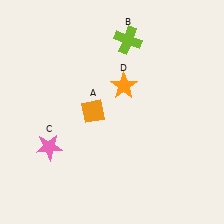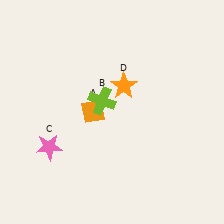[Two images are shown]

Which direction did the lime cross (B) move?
The lime cross (B) moved down.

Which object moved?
The lime cross (B) moved down.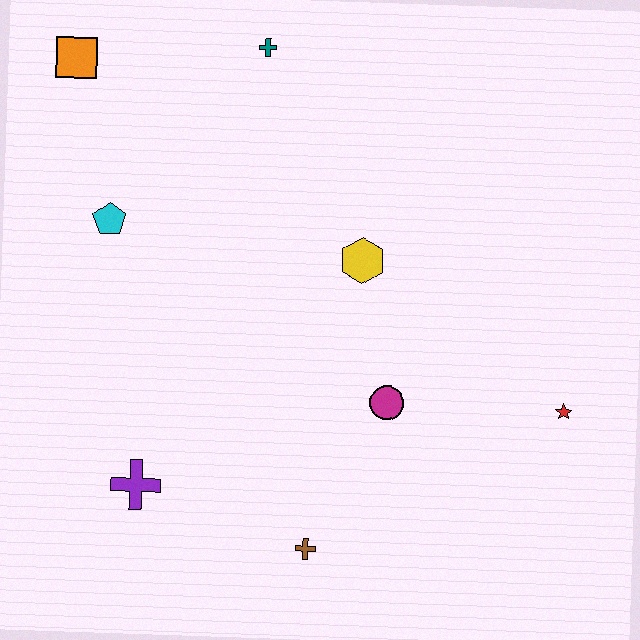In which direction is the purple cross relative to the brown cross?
The purple cross is to the left of the brown cross.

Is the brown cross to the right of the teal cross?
Yes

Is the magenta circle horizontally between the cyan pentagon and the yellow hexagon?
No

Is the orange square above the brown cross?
Yes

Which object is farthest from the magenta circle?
The orange square is farthest from the magenta circle.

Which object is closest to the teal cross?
The orange square is closest to the teal cross.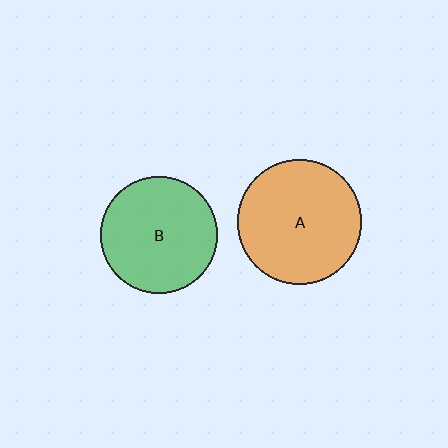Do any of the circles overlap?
No, none of the circles overlap.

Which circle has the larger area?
Circle A (orange).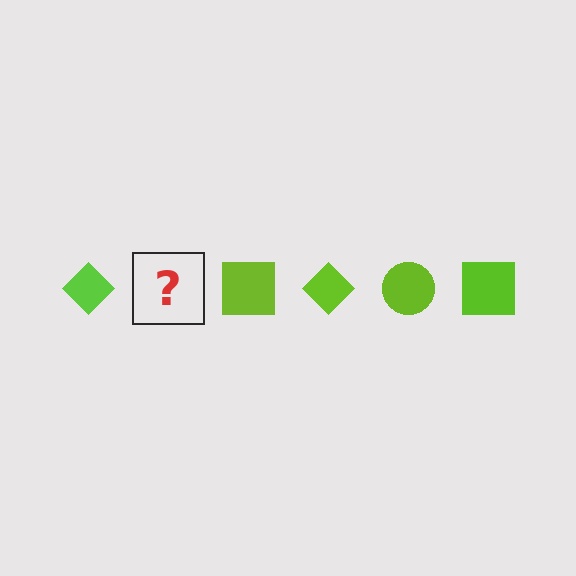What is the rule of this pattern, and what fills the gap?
The rule is that the pattern cycles through diamond, circle, square shapes in lime. The gap should be filled with a lime circle.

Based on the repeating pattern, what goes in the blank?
The blank should be a lime circle.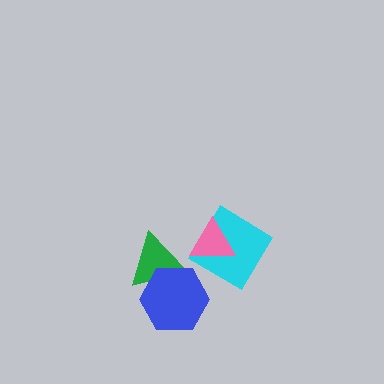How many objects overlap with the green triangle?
1 object overlaps with the green triangle.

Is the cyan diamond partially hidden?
Yes, it is partially covered by another shape.